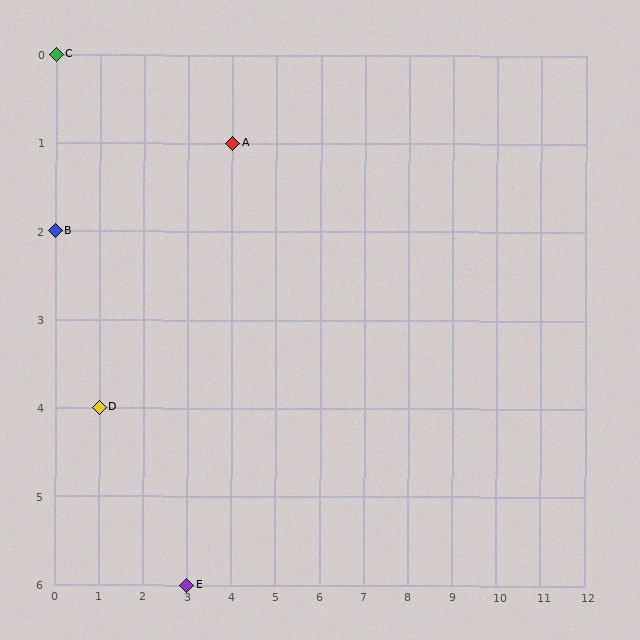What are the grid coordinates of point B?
Point B is at grid coordinates (0, 2).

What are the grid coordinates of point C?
Point C is at grid coordinates (0, 0).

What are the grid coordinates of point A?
Point A is at grid coordinates (4, 1).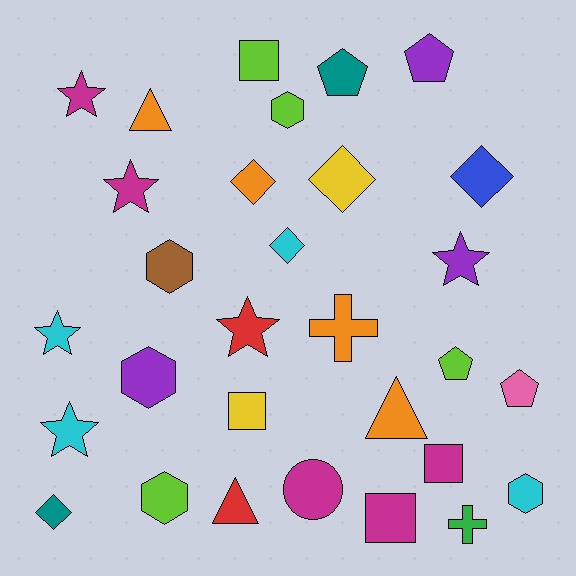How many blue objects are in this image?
There is 1 blue object.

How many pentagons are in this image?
There are 4 pentagons.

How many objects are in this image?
There are 30 objects.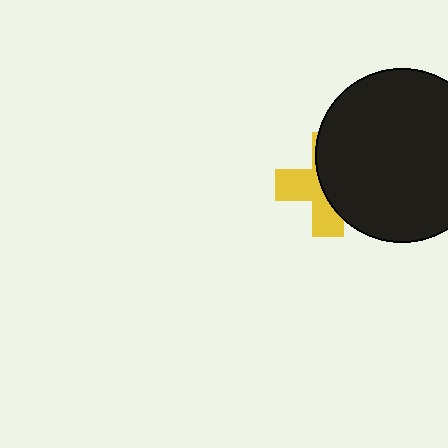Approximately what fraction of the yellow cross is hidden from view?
Roughly 54% of the yellow cross is hidden behind the black circle.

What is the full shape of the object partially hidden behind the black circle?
The partially hidden object is a yellow cross.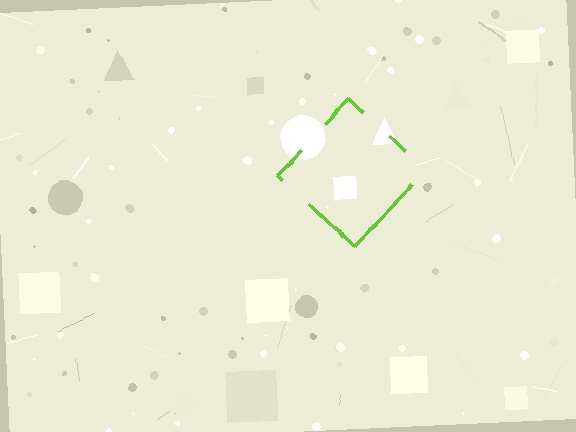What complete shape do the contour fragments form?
The contour fragments form a diamond.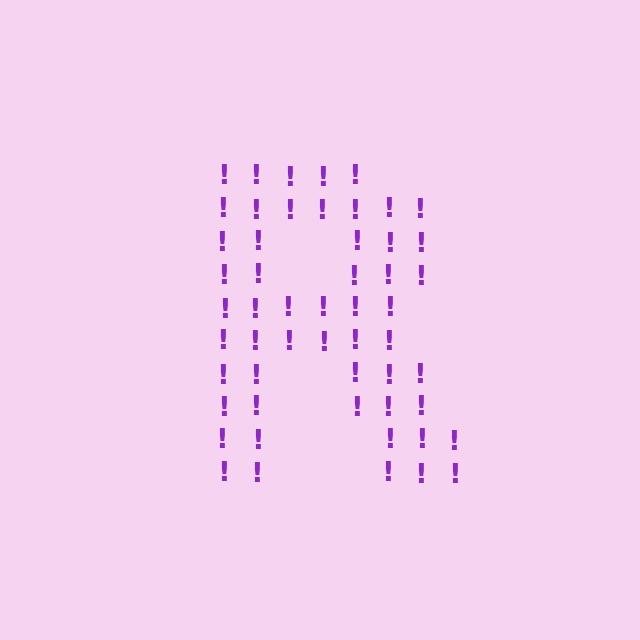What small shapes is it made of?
It is made of small exclamation marks.